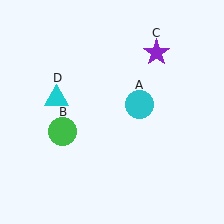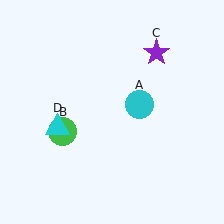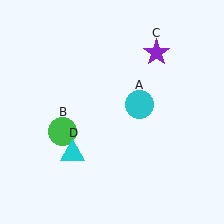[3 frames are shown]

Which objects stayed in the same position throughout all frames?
Cyan circle (object A) and green circle (object B) and purple star (object C) remained stationary.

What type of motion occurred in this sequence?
The cyan triangle (object D) rotated counterclockwise around the center of the scene.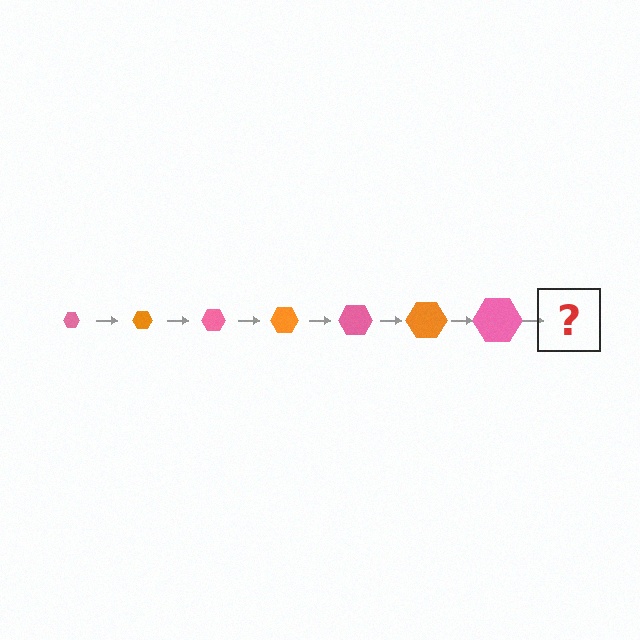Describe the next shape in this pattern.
It should be an orange hexagon, larger than the previous one.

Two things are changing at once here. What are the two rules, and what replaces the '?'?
The two rules are that the hexagon grows larger each step and the color cycles through pink and orange. The '?' should be an orange hexagon, larger than the previous one.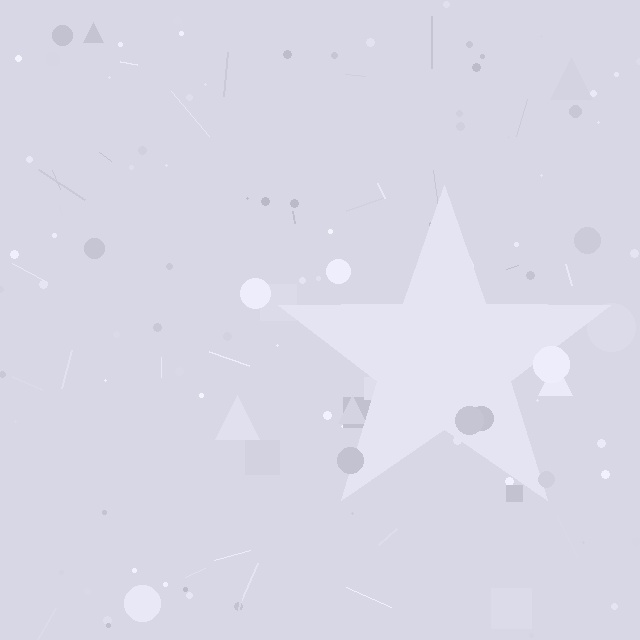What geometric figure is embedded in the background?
A star is embedded in the background.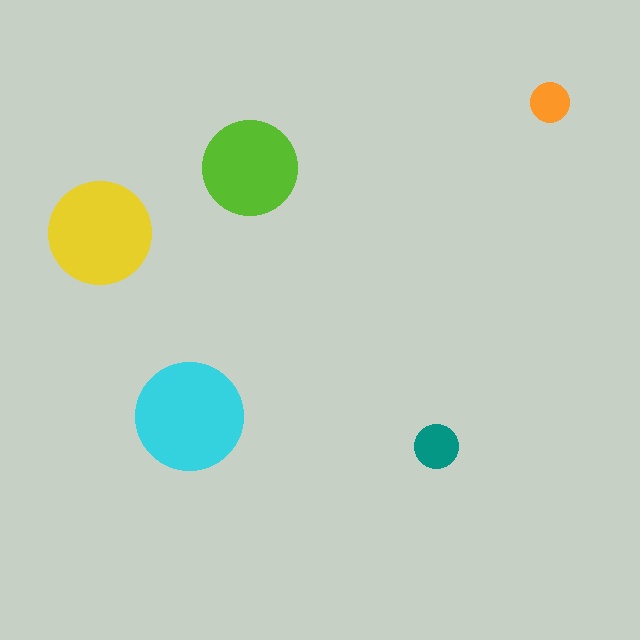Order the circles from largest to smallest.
the cyan one, the yellow one, the lime one, the teal one, the orange one.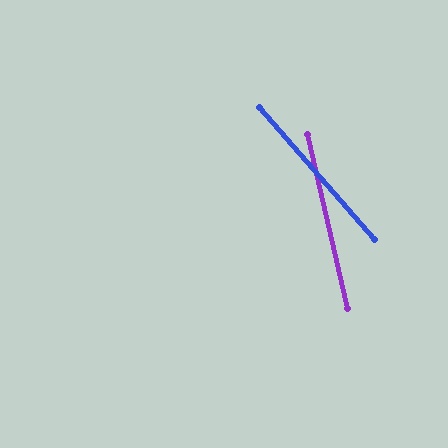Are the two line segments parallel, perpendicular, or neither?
Neither parallel nor perpendicular — they differ by about 28°.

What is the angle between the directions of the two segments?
Approximately 28 degrees.